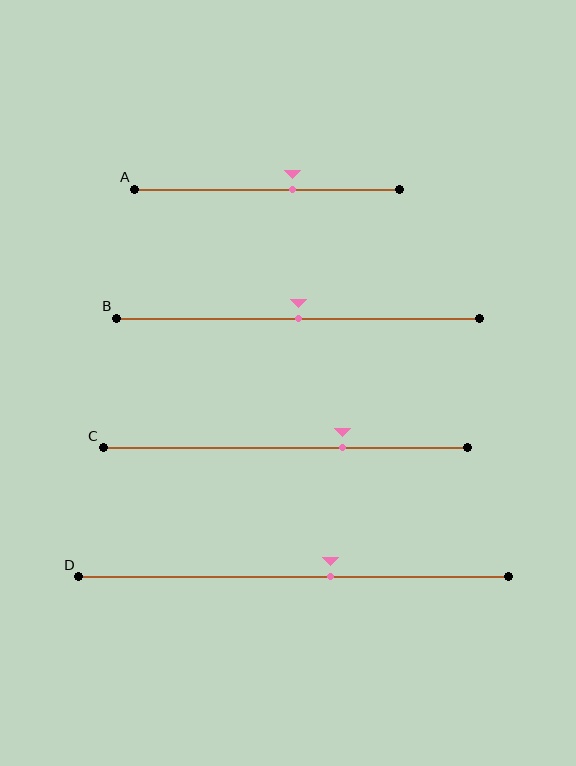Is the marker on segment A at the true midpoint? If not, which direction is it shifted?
No, the marker on segment A is shifted to the right by about 9% of the segment length.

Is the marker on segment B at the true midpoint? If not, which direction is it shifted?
Yes, the marker on segment B is at the true midpoint.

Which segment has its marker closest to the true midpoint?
Segment B has its marker closest to the true midpoint.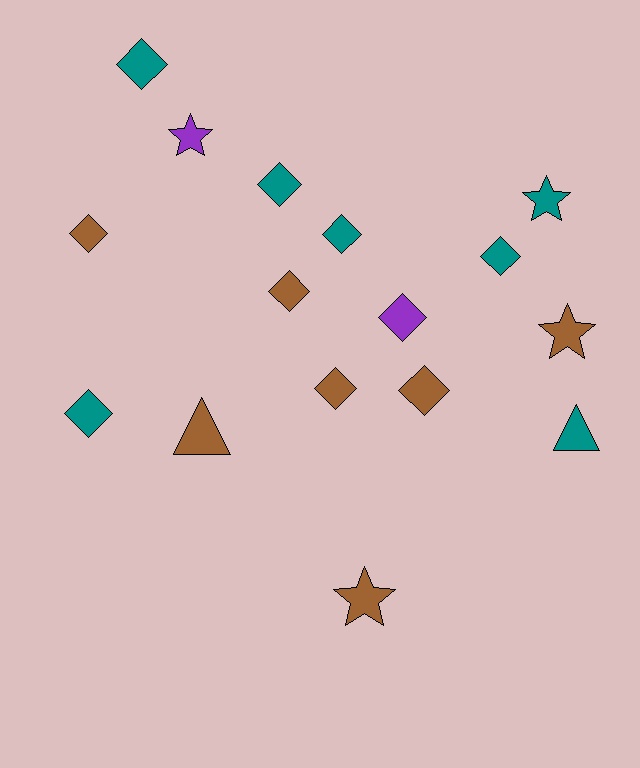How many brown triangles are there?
There is 1 brown triangle.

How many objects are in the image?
There are 16 objects.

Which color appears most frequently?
Brown, with 7 objects.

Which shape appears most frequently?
Diamond, with 10 objects.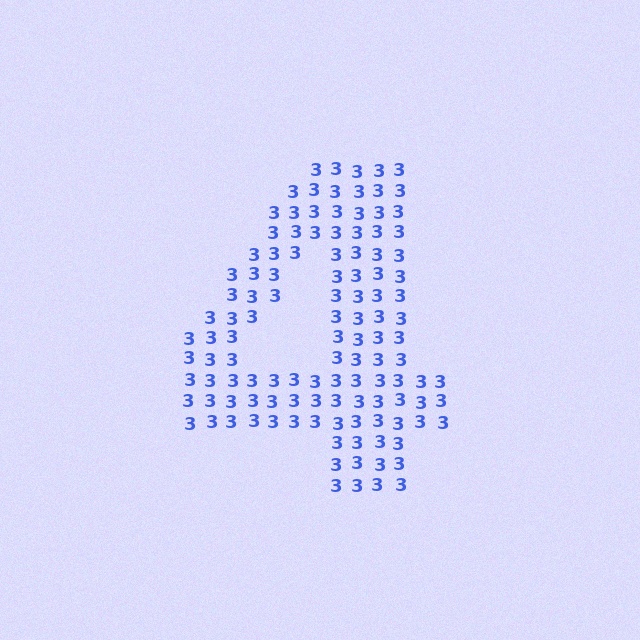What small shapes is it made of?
It is made of small digit 3's.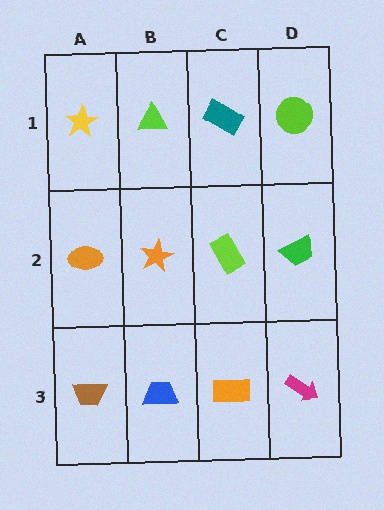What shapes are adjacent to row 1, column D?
A green trapezoid (row 2, column D), a teal rectangle (row 1, column C).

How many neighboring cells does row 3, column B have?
3.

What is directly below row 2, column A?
A brown trapezoid.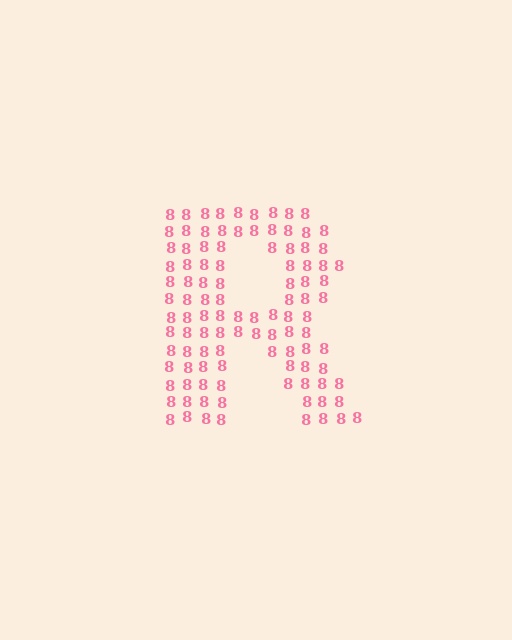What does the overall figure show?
The overall figure shows the letter R.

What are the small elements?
The small elements are digit 8's.